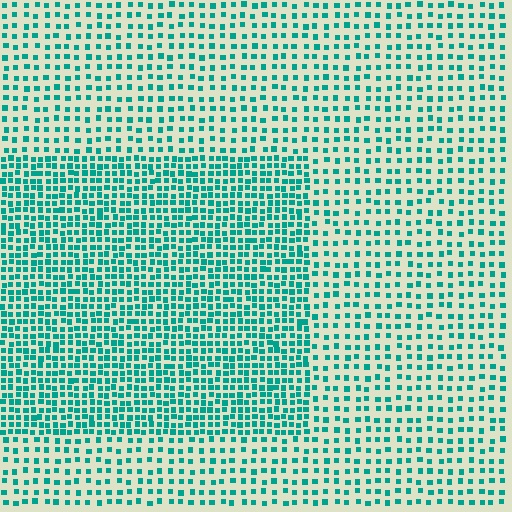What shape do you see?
I see a rectangle.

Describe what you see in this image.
The image contains small teal elements arranged at two different densities. A rectangle-shaped region is visible where the elements are more densely packed than the surrounding area.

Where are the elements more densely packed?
The elements are more densely packed inside the rectangle boundary.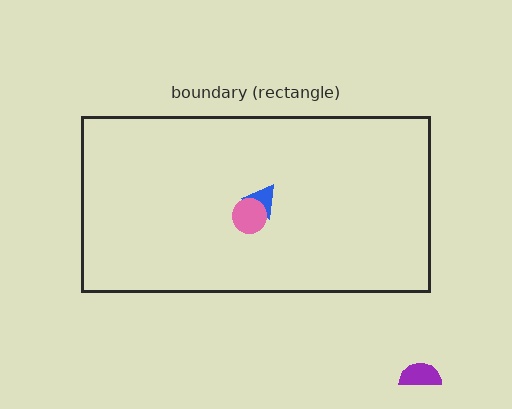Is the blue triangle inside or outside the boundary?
Inside.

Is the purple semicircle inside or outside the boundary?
Outside.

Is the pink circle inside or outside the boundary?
Inside.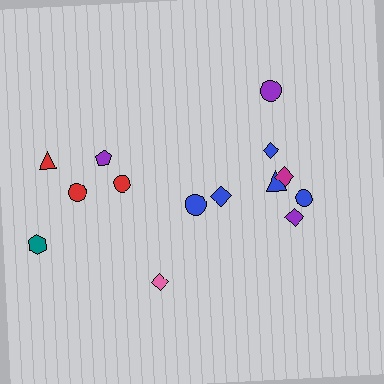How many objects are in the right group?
There are 8 objects.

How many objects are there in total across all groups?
There are 14 objects.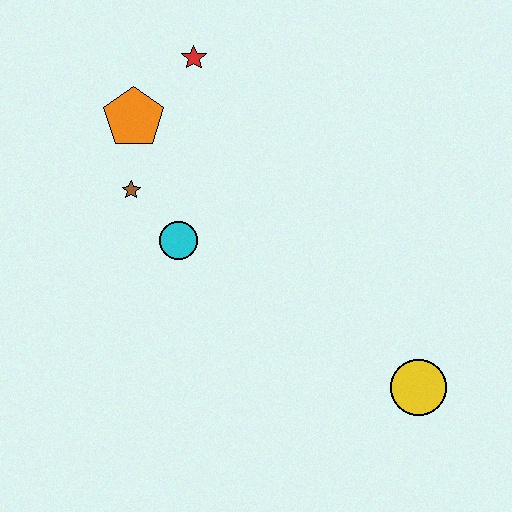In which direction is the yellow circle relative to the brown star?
The yellow circle is to the right of the brown star.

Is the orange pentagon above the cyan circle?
Yes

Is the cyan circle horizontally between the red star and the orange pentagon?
Yes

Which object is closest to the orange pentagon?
The brown star is closest to the orange pentagon.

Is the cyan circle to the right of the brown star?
Yes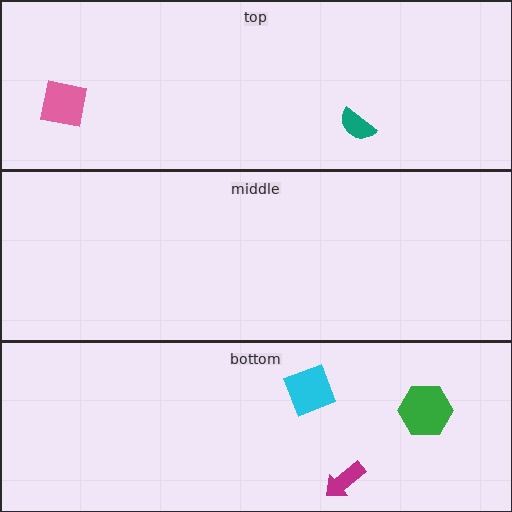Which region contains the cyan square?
The bottom region.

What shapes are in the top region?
The pink square, the teal semicircle.